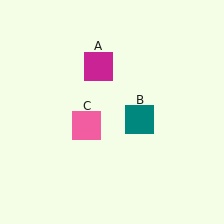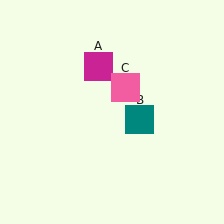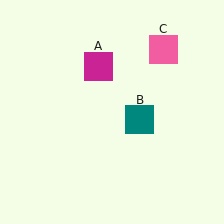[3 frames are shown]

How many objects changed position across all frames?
1 object changed position: pink square (object C).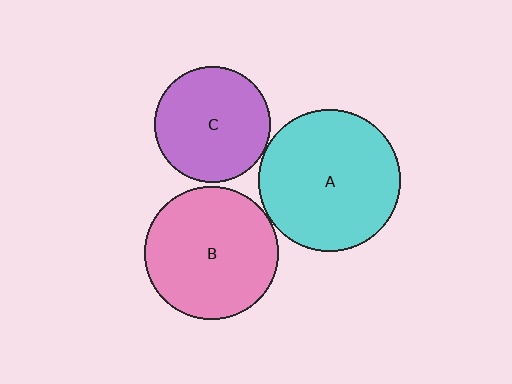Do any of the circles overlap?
No, none of the circles overlap.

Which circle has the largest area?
Circle A (cyan).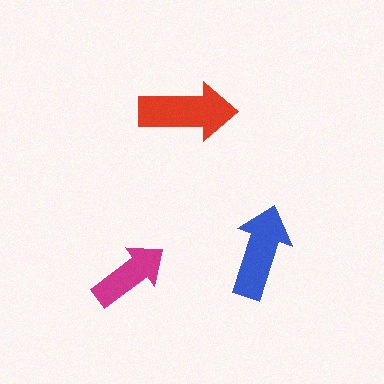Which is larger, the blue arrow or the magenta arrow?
The blue one.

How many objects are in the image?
There are 3 objects in the image.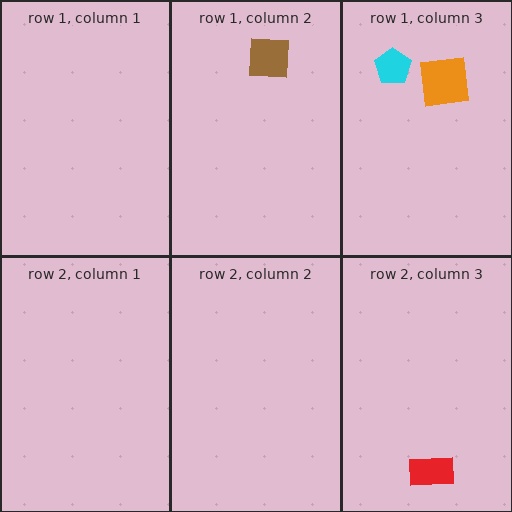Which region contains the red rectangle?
The row 2, column 3 region.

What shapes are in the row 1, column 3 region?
The cyan pentagon, the orange square.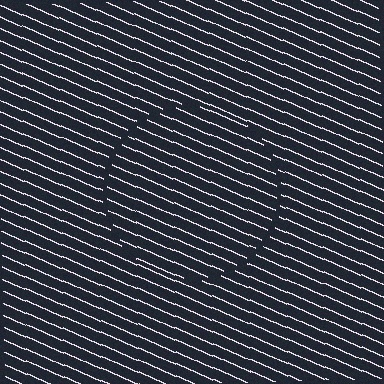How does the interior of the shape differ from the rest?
The interior of the shape contains the same grating, shifted by half a period — the contour is defined by the phase discontinuity where line-ends from the inner and outer gratings abut.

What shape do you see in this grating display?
An illusory circle. The interior of the shape contains the same grating, shifted by half a period — the contour is defined by the phase discontinuity where line-ends from the inner and outer gratings abut.